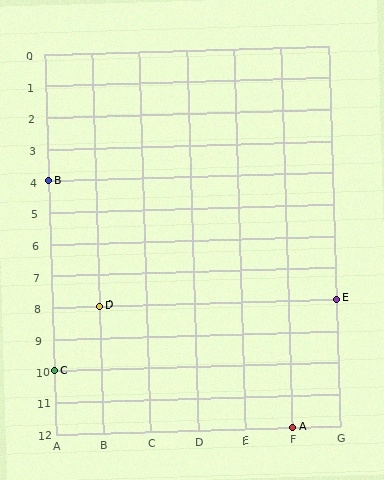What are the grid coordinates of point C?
Point C is at grid coordinates (A, 10).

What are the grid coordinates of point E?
Point E is at grid coordinates (G, 8).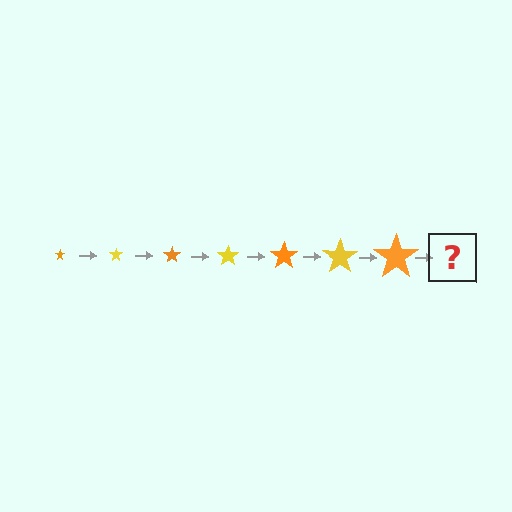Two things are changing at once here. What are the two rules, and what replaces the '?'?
The two rules are that the star grows larger each step and the color cycles through orange and yellow. The '?' should be a yellow star, larger than the previous one.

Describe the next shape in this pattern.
It should be a yellow star, larger than the previous one.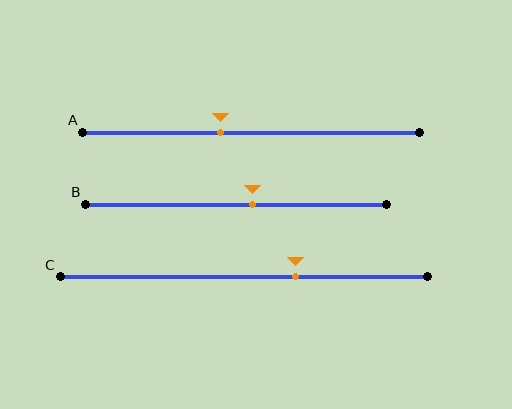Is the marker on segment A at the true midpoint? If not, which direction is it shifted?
No, the marker on segment A is shifted to the left by about 9% of the segment length.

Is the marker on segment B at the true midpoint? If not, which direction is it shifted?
No, the marker on segment B is shifted to the right by about 6% of the segment length.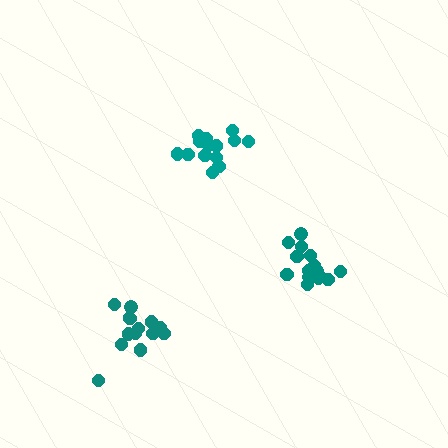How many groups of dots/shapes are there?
There are 3 groups.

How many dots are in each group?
Group 1: 15 dots, Group 2: 15 dots, Group 3: 14 dots (44 total).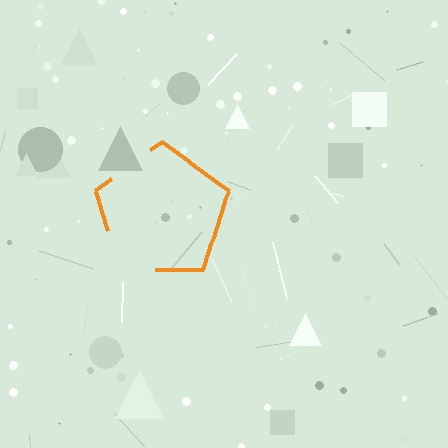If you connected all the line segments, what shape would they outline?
They would outline a pentagon.